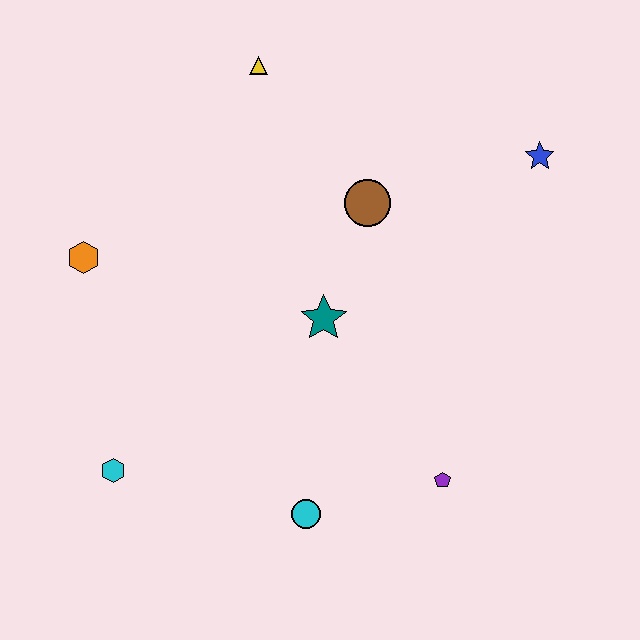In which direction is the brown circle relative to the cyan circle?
The brown circle is above the cyan circle.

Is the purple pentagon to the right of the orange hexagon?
Yes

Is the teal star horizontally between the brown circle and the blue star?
No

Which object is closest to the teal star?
The brown circle is closest to the teal star.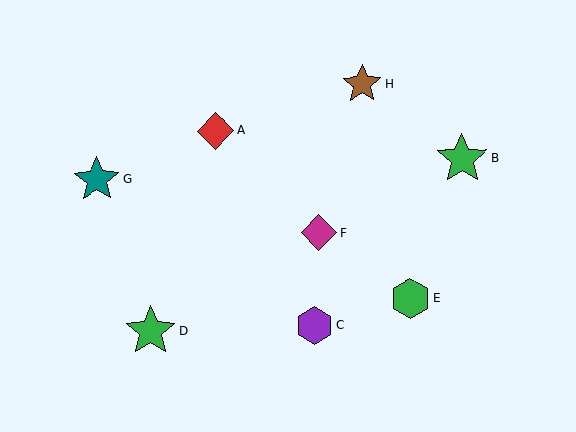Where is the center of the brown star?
The center of the brown star is at (362, 84).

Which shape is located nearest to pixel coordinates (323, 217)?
The magenta diamond (labeled F) at (319, 232) is nearest to that location.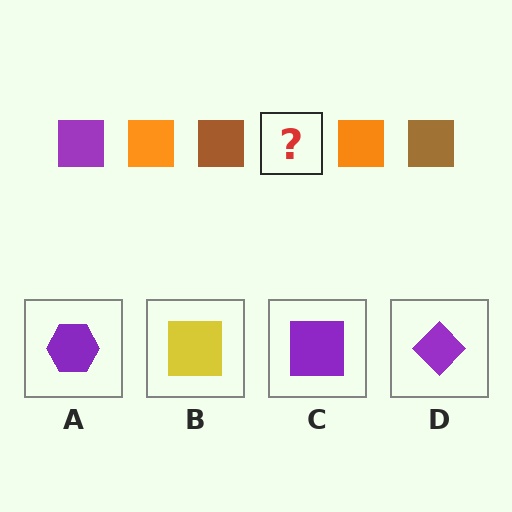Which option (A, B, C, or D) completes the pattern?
C.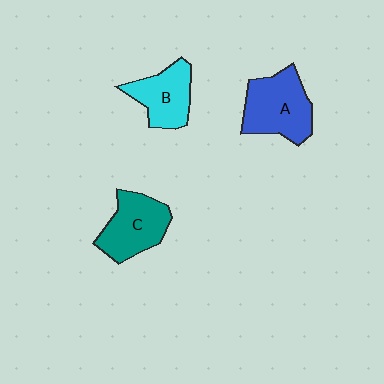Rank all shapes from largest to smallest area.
From largest to smallest: A (blue), C (teal), B (cyan).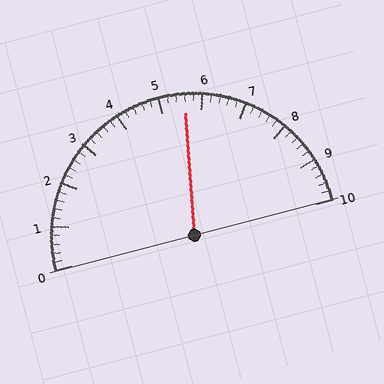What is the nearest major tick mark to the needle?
The nearest major tick mark is 6.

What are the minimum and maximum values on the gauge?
The gauge ranges from 0 to 10.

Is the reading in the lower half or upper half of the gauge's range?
The reading is in the upper half of the range (0 to 10).